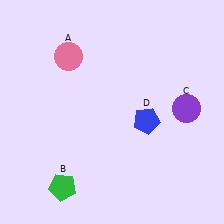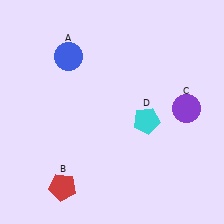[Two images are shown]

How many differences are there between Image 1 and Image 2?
There are 3 differences between the two images.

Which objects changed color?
A changed from pink to blue. B changed from green to red. D changed from blue to cyan.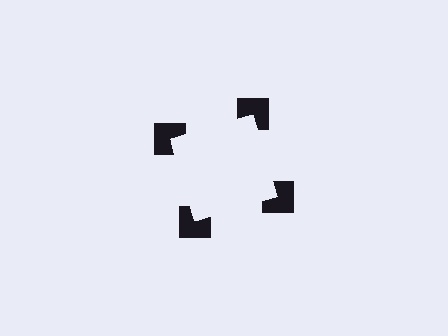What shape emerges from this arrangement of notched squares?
An illusory square — its edges are inferred from the aligned wedge cuts in the notched squares, not physically drawn.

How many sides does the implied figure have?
4 sides.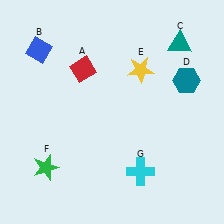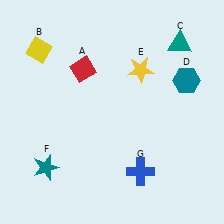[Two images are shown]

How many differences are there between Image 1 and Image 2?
There are 3 differences between the two images.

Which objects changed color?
B changed from blue to yellow. F changed from green to teal. G changed from cyan to blue.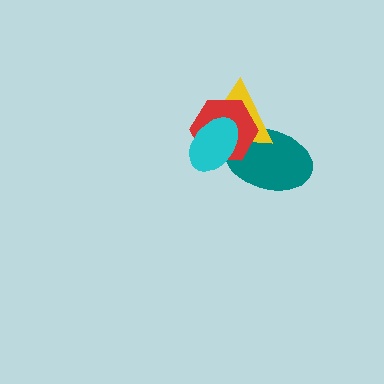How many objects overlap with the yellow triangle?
3 objects overlap with the yellow triangle.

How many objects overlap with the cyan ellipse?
3 objects overlap with the cyan ellipse.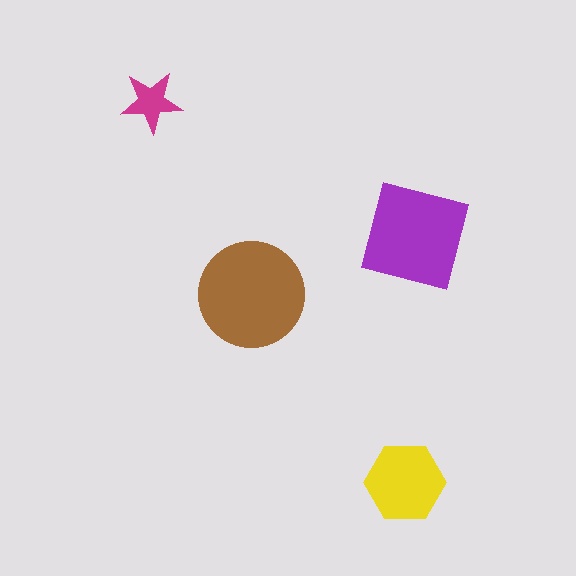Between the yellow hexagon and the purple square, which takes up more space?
The purple square.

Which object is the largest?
The brown circle.